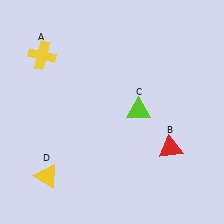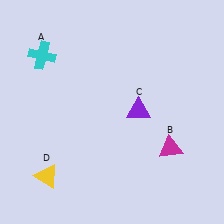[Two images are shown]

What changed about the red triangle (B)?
In Image 1, B is red. In Image 2, it changed to magenta.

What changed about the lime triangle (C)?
In Image 1, C is lime. In Image 2, it changed to purple.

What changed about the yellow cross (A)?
In Image 1, A is yellow. In Image 2, it changed to cyan.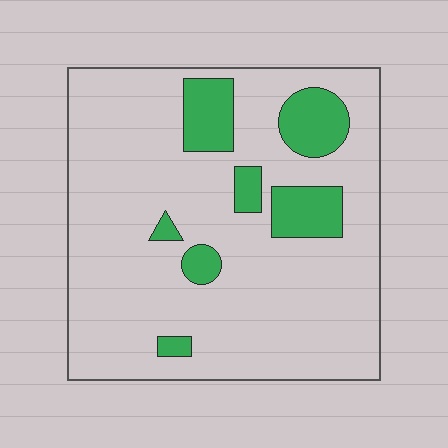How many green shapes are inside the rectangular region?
7.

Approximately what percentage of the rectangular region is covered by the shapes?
Approximately 15%.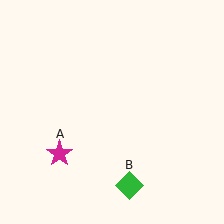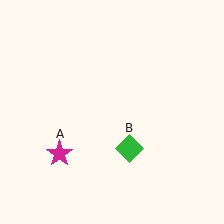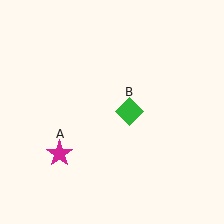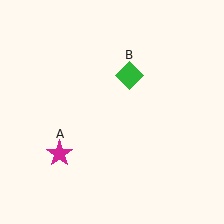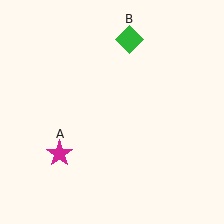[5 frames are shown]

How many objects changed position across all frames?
1 object changed position: green diamond (object B).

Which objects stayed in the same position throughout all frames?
Magenta star (object A) remained stationary.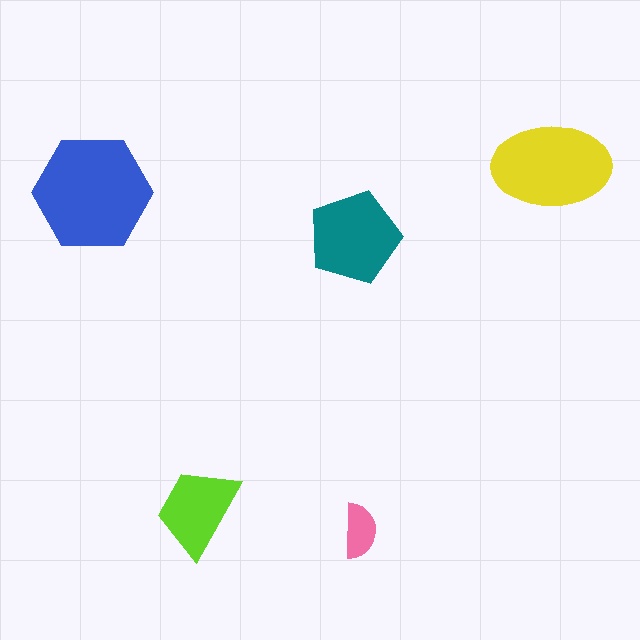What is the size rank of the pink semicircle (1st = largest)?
5th.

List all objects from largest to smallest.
The blue hexagon, the yellow ellipse, the teal pentagon, the lime trapezoid, the pink semicircle.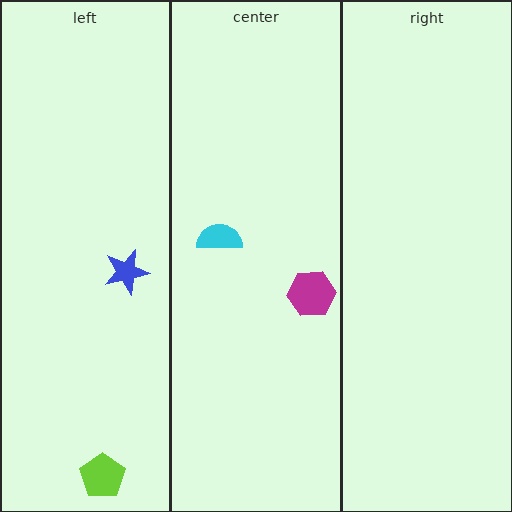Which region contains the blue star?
The left region.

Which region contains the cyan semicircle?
The center region.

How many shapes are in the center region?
2.